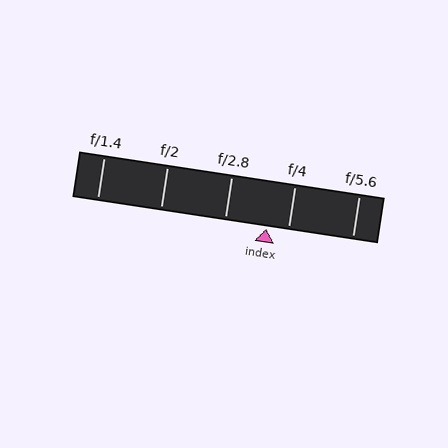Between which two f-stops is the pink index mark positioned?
The index mark is between f/2.8 and f/4.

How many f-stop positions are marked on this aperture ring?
There are 5 f-stop positions marked.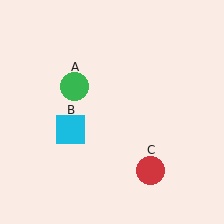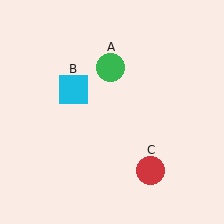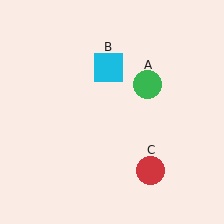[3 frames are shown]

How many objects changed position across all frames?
2 objects changed position: green circle (object A), cyan square (object B).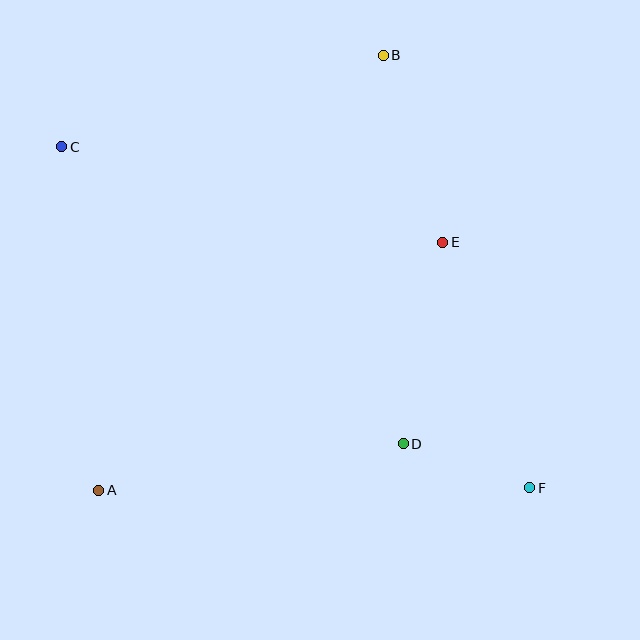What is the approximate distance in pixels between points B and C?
The distance between B and C is approximately 334 pixels.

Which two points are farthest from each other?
Points C and F are farthest from each other.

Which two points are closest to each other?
Points D and F are closest to each other.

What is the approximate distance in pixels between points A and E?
The distance between A and E is approximately 424 pixels.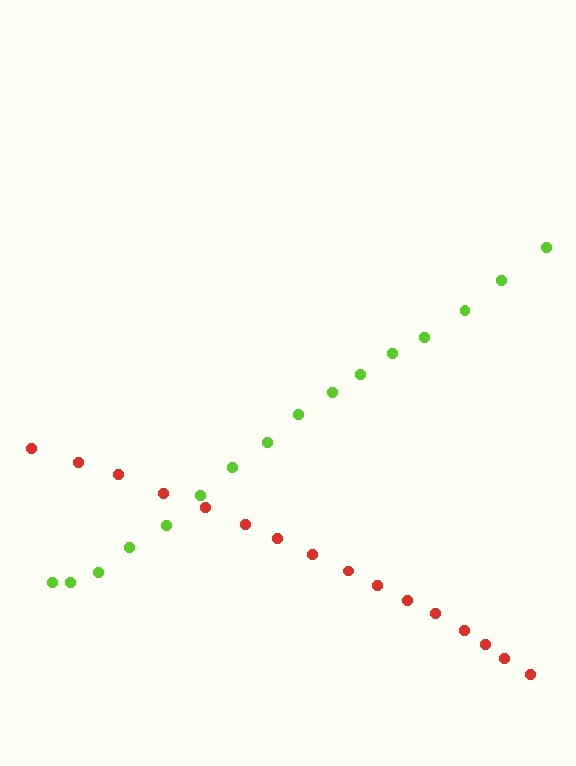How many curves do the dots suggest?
There are 2 distinct paths.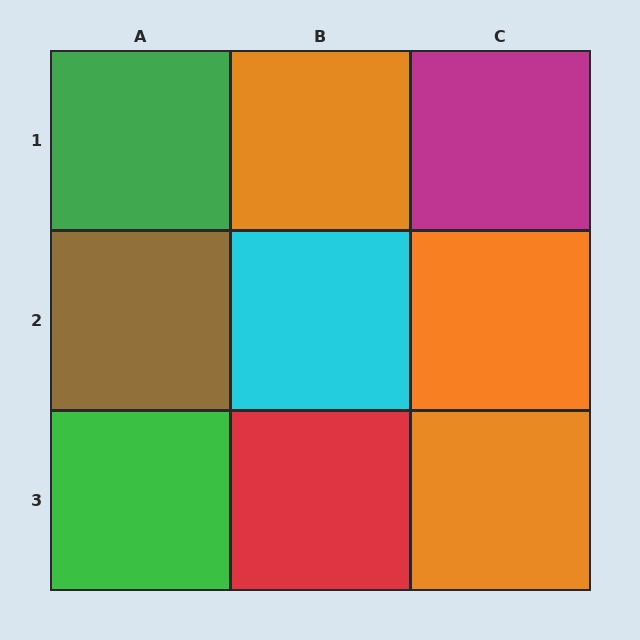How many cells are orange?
3 cells are orange.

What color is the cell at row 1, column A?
Green.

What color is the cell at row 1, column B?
Orange.